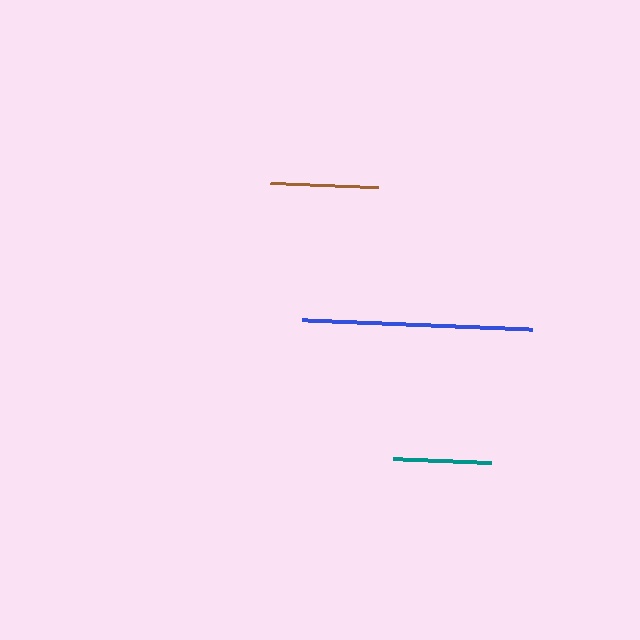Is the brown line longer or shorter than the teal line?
The brown line is longer than the teal line.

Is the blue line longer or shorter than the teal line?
The blue line is longer than the teal line.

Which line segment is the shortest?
The teal line is the shortest at approximately 98 pixels.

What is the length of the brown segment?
The brown segment is approximately 108 pixels long.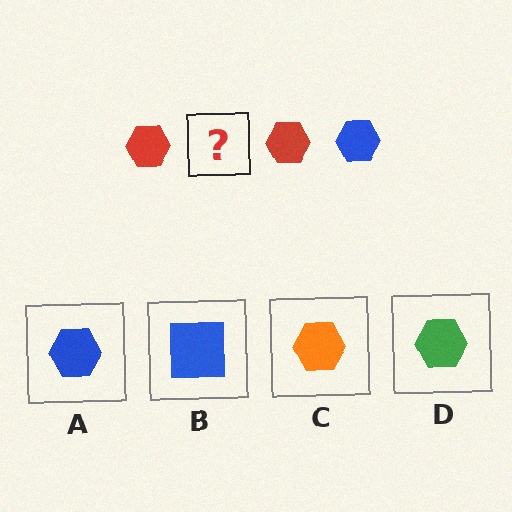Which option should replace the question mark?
Option A.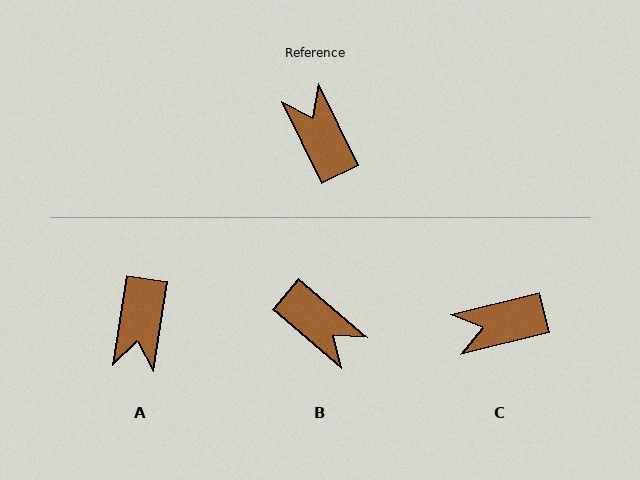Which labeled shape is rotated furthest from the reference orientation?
B, about 157 degrees away.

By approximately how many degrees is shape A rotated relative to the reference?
Approximately 145 degrees counter-clockwise.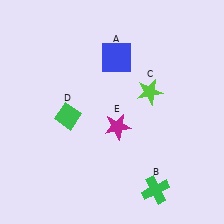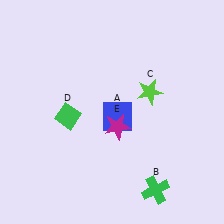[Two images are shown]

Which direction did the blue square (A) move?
The blue square (A) moved down.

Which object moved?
The blue square (A) moved down.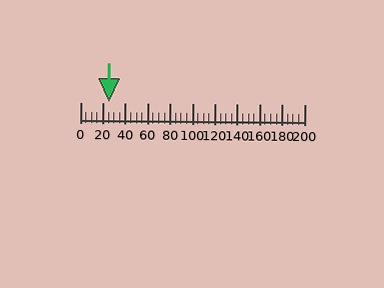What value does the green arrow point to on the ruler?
The green arrow points to approximately 25.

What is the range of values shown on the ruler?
The ruler shows values from 0 to 200.